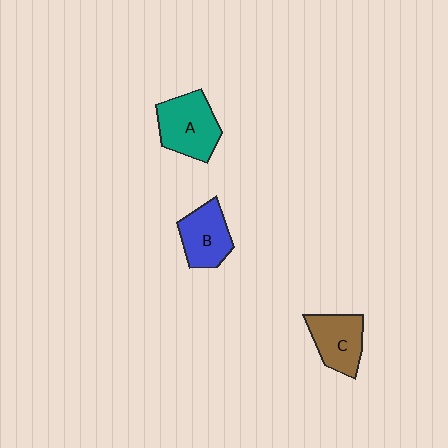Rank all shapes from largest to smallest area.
From largest to smallest: A (teal), B (blue), C (brown).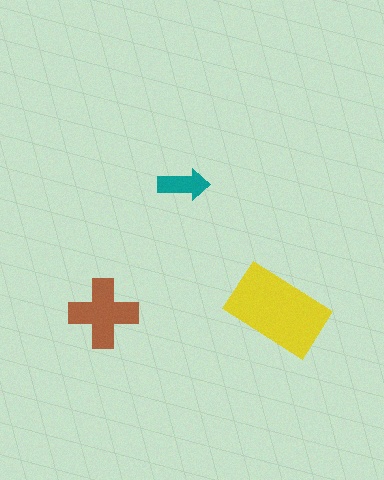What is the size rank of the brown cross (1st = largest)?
2nd.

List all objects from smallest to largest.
The teal arrow, the brown cross, the yellow rectangle.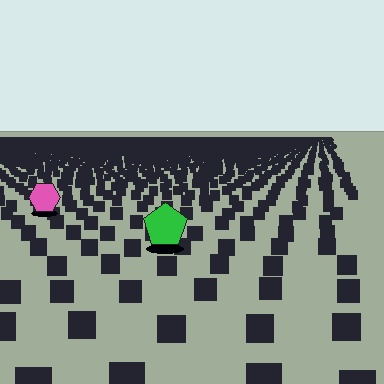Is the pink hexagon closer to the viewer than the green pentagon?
No. The green pentagon is closer — you can tell from the texture gradient: the ground texture is coarser near it.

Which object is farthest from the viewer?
The pink hexagon is farthest from the viewer. It appears smaller and the ground texture around it is denser.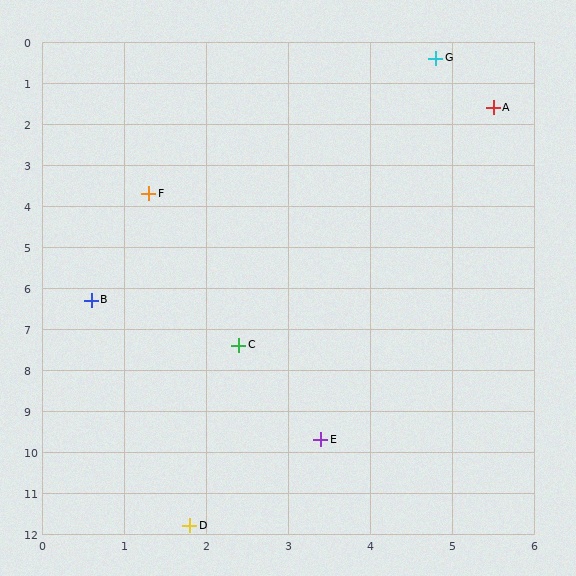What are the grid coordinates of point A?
Point A is at approximately (5.5, 1.6).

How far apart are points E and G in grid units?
Points E and G are about 9.4 grid units apart.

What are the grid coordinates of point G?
Point G is at approximately (4.8, 0.4).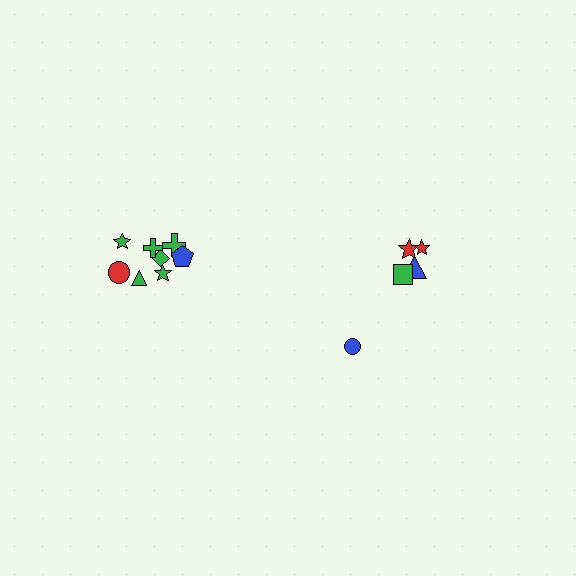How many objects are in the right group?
There are 5 objects.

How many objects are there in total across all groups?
There are 13 objects.